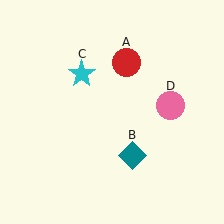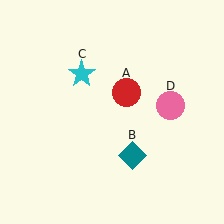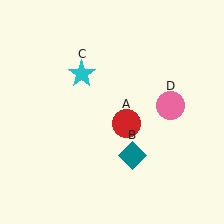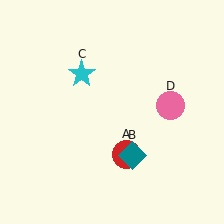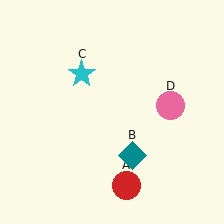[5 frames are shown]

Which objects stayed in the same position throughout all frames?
Teal diamond (object B) and cyan star (object C) and pink circle (object D) remained stationary.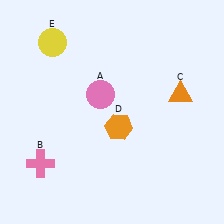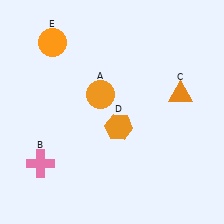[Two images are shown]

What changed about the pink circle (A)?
In Image 1, A is pink. In Image 2, it changed to orange.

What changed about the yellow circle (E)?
In Image 1, E is yellow. In Image 2, it changed to orange.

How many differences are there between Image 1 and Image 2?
There are 2 differences between the two images.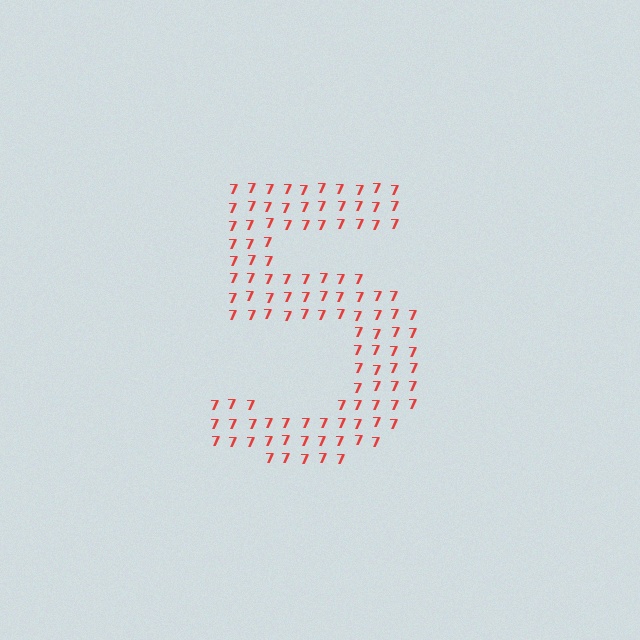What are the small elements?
The small elements are digit 7's.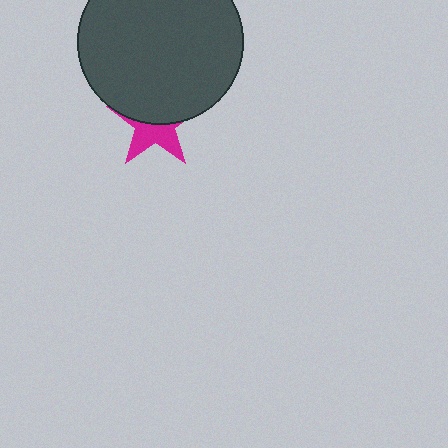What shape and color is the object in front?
The object in front is a dark gray circle.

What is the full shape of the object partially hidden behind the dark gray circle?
The partially hidden object is a magenta star.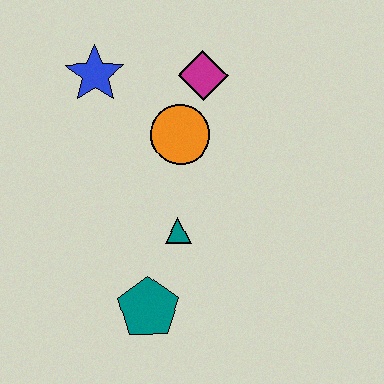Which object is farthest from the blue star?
The teal pentagon is farthest from the blue star.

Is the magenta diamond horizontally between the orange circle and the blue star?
No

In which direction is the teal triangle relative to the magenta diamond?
The teal triangle is below the magenta diamond.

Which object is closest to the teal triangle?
The teal pentagon is closest to the teal triangle.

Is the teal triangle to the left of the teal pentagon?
No